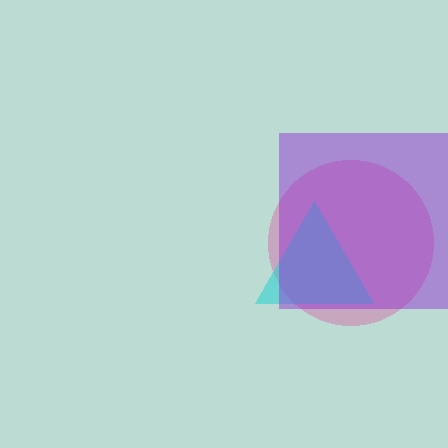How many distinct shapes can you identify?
There are 3 distinct shapes: a pink circle, a cyan triangle, a purple square.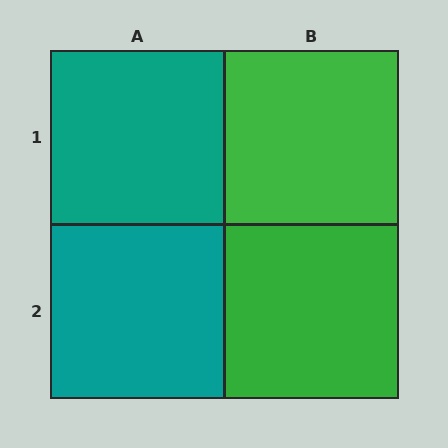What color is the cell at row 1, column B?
Green.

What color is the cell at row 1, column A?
Teal.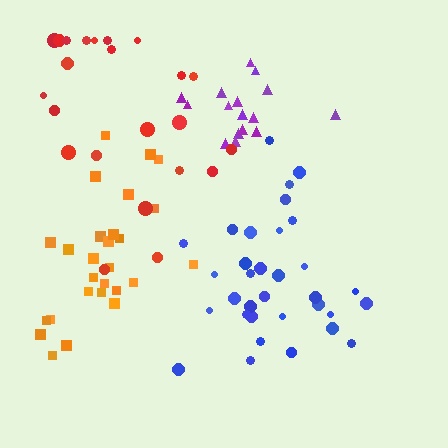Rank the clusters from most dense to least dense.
purple, blue, orange, red.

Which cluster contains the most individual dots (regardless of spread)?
Blue (33).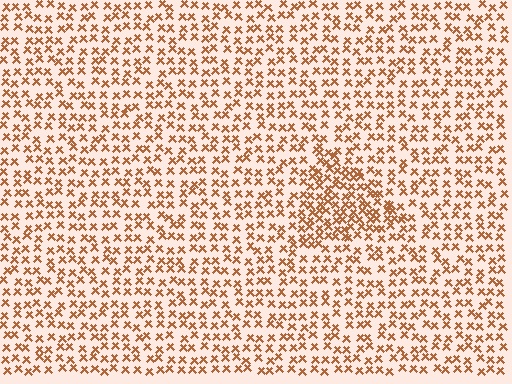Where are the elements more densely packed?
The elements are more densely packed inside the triangle boundary.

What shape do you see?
I see a triangle.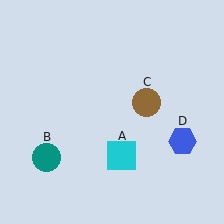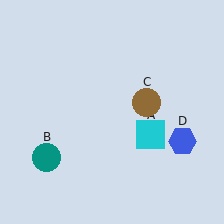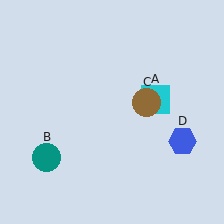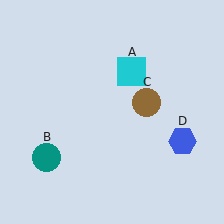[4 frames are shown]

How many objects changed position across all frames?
1 object changed position: cyan square (object A).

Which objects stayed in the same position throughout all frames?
Teal circle (object B) and brown circle (object C) and blue hexagon (object D) remained stationary.